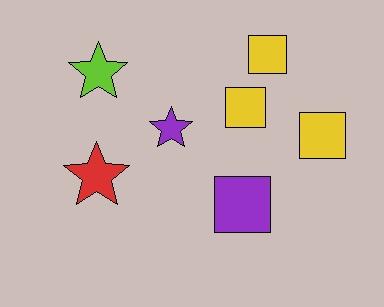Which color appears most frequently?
Yellow, with 3 objects.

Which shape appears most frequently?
Square, with 4 objects.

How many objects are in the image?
There are 7 objects.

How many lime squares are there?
There are no lime squares.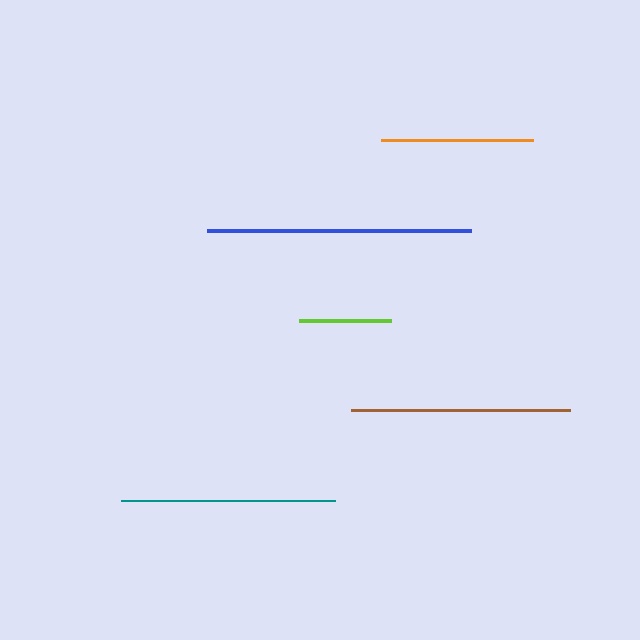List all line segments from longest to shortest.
From longest to shortest: blue, brown, teal, orange, lime.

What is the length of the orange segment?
The orange segment is approximately 152 pixels long.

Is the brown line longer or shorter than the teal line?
The brown line is longer than the teal line.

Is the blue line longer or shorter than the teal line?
The blue line is longer than the teal line.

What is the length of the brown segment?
The brown segment is approximately 219 pixels long.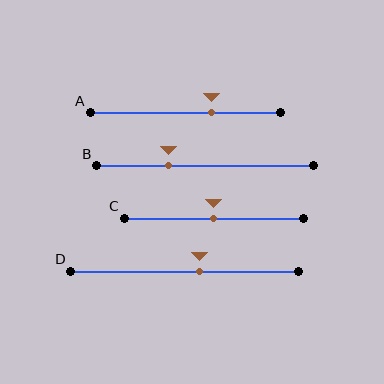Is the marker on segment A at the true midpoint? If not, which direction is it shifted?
No, the marker on segment A is shifted to the right by about 14% of the segment length.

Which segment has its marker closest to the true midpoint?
Segment C has its marker closest to the true midpoint.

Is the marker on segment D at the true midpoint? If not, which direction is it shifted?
No, the marker on segment D is shifted to the right by about 6% of the segment length.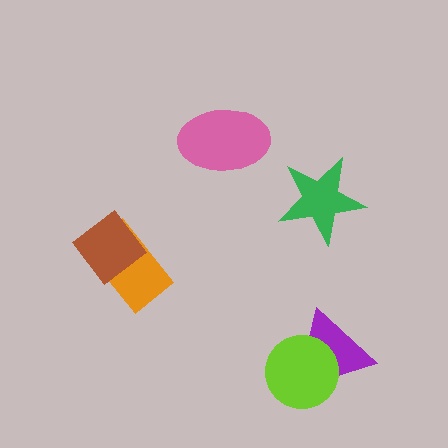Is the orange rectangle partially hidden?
Yes, it is partially covered by another shape.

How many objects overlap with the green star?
0 objects overlap with the green star.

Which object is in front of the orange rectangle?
The brown diamond is in front of the orange rectangle.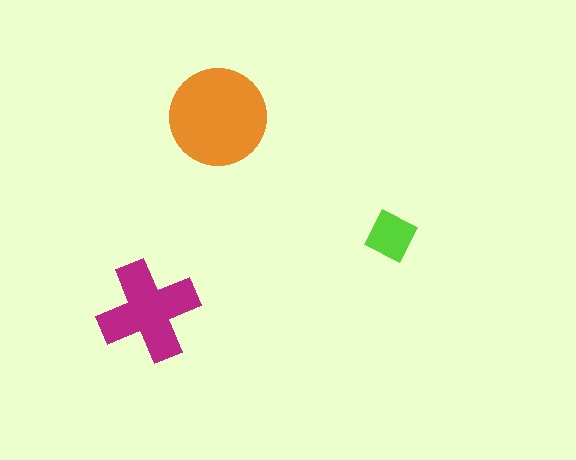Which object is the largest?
The orange circle.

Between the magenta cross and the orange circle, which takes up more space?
The orange circle.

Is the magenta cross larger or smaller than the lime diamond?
Larger.